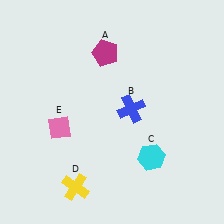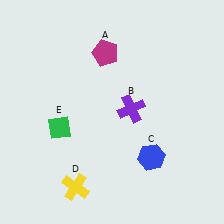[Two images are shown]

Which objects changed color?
B changed from blue to purple. C changed from cyan to blue. E changed from pink to green.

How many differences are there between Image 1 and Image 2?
There are 3 differences between the two images.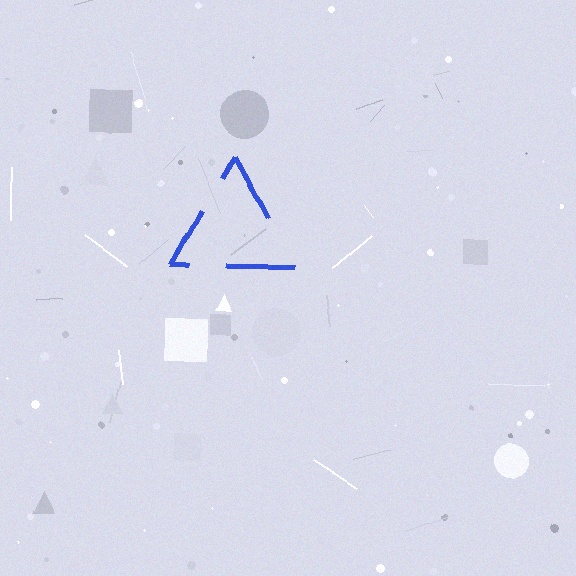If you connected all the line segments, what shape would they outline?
They would outline a triangle.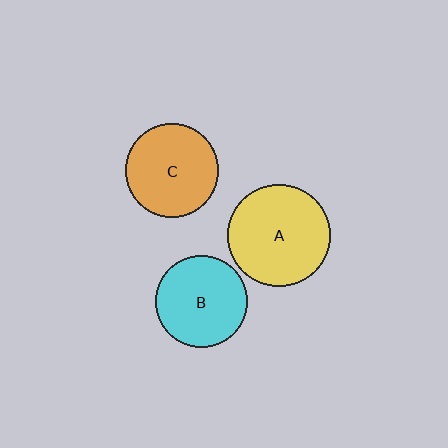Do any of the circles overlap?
No, none of the circles overlap.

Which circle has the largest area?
Circle A (yellow).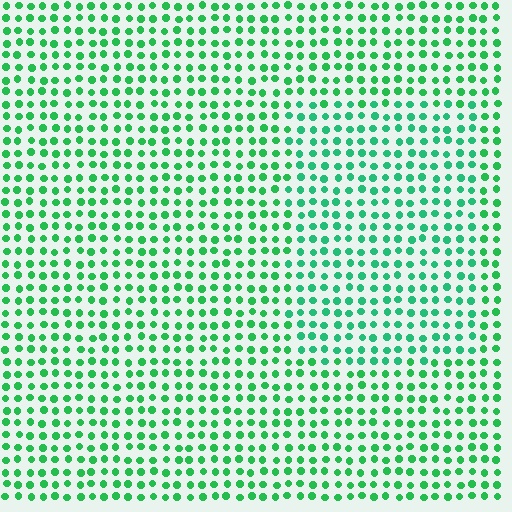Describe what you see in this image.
The image is filled with small green elements in a uniform arrangement. A rectangle-shaped region is visible where the elements are tinted to a slightly different hue, forming a subtle color boundary.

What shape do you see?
I see a rectangle.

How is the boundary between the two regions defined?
The boundary is defined purely by a slight shift in hue (about 17 degrees). Spacing, size, and orientation are identical on both sides.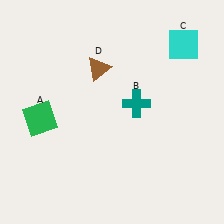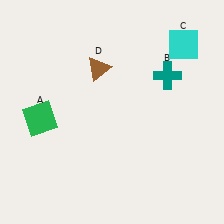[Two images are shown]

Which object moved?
The teal cross (B) moved right.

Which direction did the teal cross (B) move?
The teal cross (B) moved right.